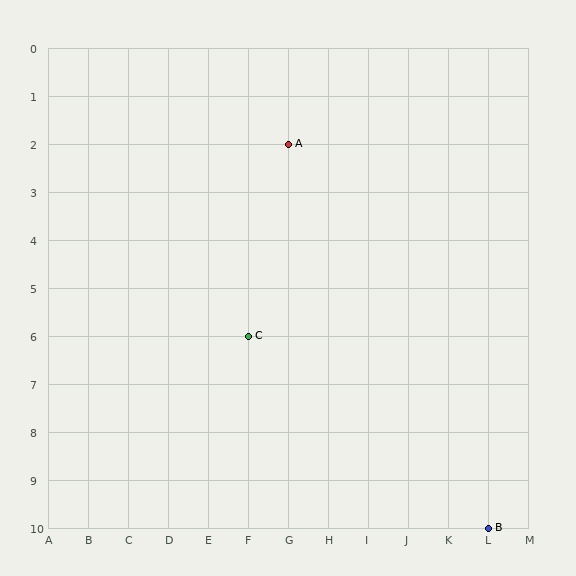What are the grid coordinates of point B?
Point B is at grid coordinates (L, 10).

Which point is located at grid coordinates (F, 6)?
Point C is at (F, 6).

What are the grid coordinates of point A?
Point A is at grid coordinates (G, 2).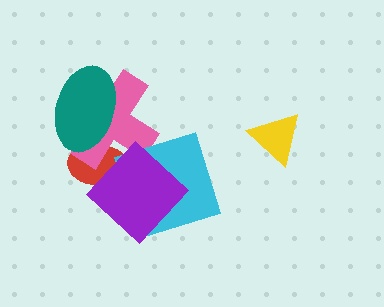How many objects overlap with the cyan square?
1 object overlaps with the cyan square.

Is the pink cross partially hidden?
Yes, it is partially covered by another shape.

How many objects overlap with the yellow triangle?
0 objects overlap with the yellow triangle.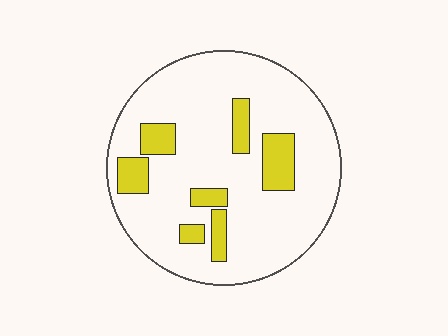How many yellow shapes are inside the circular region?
7.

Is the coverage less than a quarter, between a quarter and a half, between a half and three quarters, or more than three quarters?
Less than a quarter.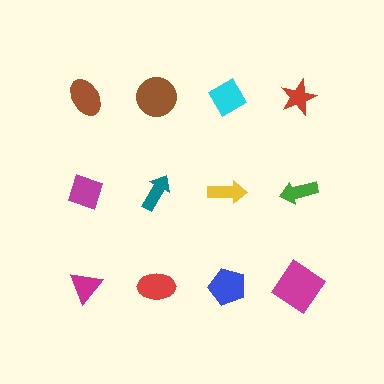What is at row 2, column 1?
A magenta diamond.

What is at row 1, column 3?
A cyan diamond.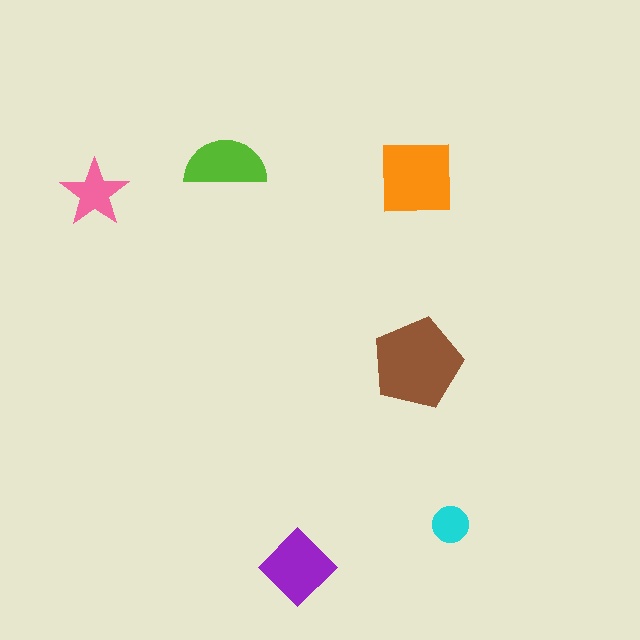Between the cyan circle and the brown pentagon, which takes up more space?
The brown pentagon.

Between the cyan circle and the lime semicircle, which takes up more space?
The lime semicircle.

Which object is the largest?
The brown pentagon.